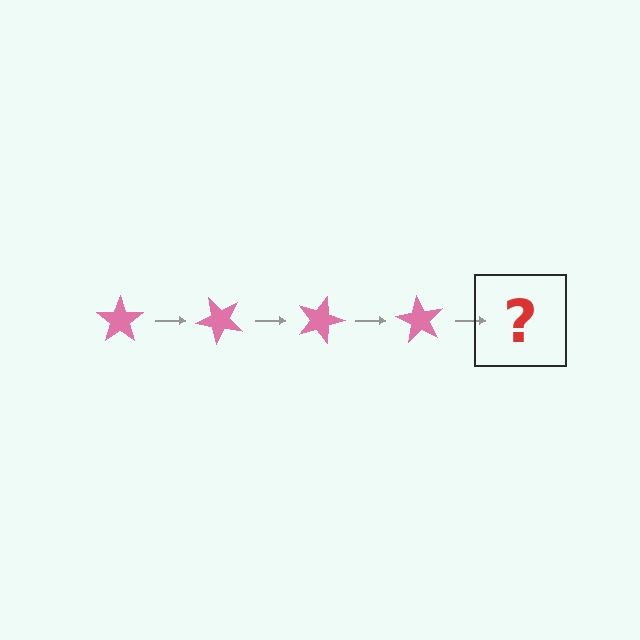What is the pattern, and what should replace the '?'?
The pattern is that the star rotates 45 degrees each step. The '?' should be a pink star rotated 180 degrees.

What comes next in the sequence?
The next element should be a pink star rotated 180 degrees.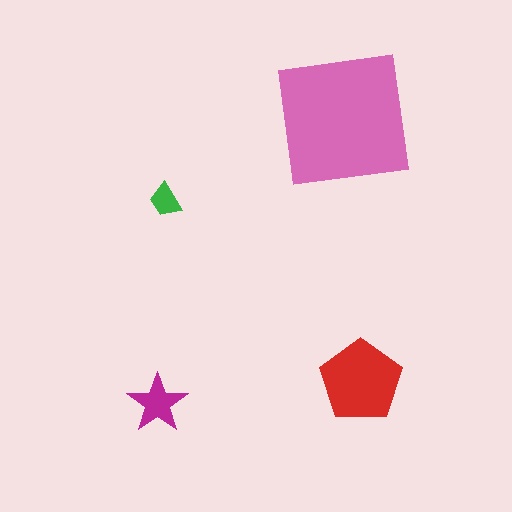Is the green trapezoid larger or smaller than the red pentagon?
Smaller.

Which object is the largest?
The pink square.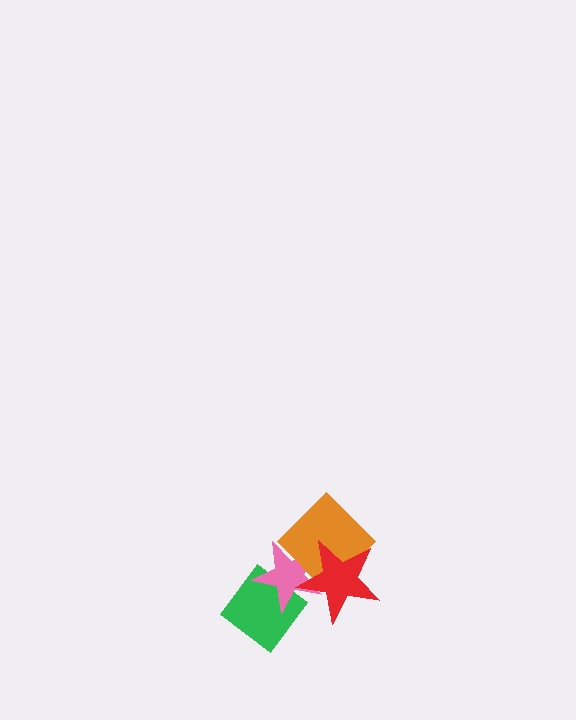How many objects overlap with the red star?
2 objects overlap with the red star.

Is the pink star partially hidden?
Yes, it is partially covered by another shape.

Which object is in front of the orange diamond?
The red star is in front of the orange diamond.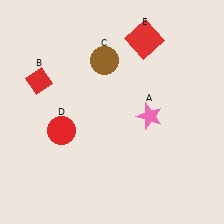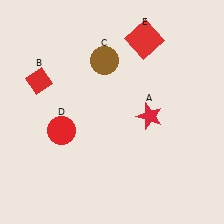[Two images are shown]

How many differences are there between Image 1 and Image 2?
There is 1 difference between the two images.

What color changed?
The star (A) changed from pink in Image 1 to red in Image 2.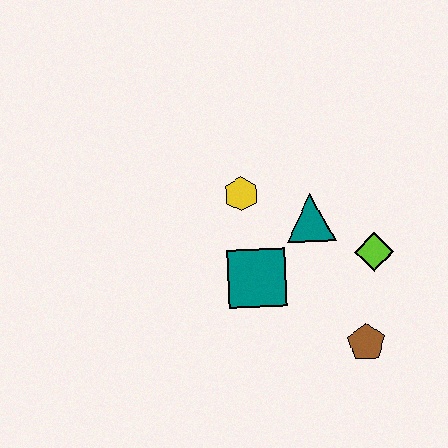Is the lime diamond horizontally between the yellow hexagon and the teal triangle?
No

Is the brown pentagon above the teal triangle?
No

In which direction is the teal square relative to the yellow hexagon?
The teal square is below the yellow hexagon.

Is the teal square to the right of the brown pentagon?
No